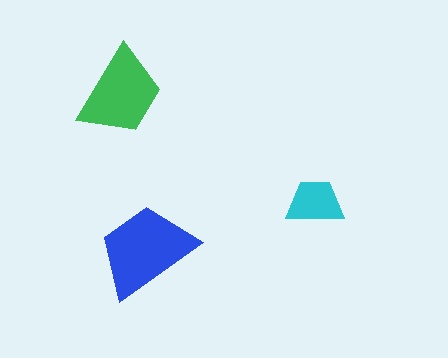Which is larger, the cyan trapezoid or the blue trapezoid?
The blue one.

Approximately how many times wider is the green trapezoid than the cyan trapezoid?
About 1.5 times wider.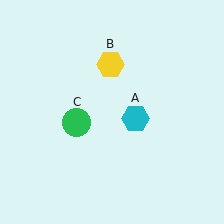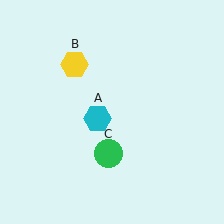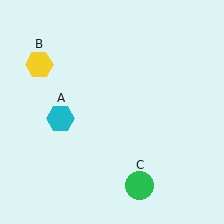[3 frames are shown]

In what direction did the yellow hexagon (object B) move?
The yellow hexagon (object B) moved left.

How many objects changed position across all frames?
3 objects changed position: cyan hexagon (object A), yellow hexagon (object B), green circle (object C).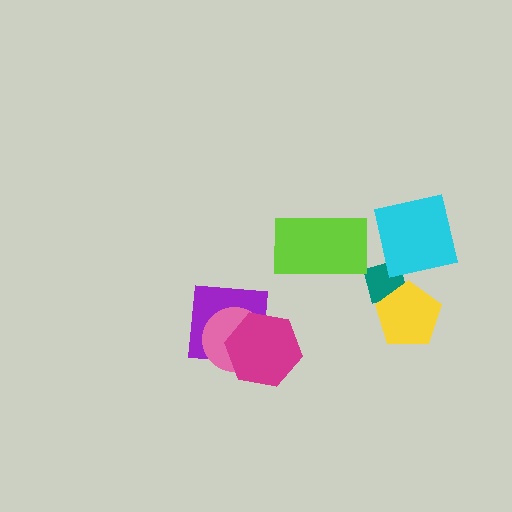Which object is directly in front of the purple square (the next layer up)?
The pink circle is directly in front of the purple square.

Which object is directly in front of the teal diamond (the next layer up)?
The cyan square is directly in front of the teal diamond.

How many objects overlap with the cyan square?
1 object overlaps with the cyan square.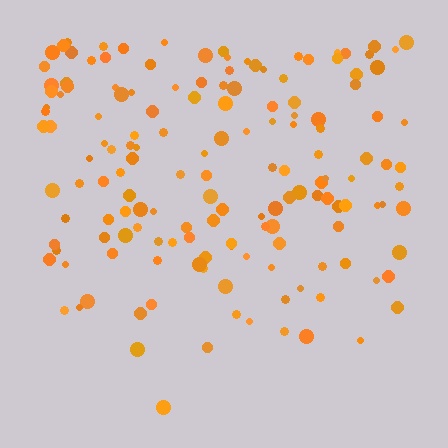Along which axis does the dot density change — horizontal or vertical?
Vertical.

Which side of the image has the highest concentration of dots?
The top.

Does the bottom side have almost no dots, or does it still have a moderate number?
Still a moderate number, just noticeably fewer than the top.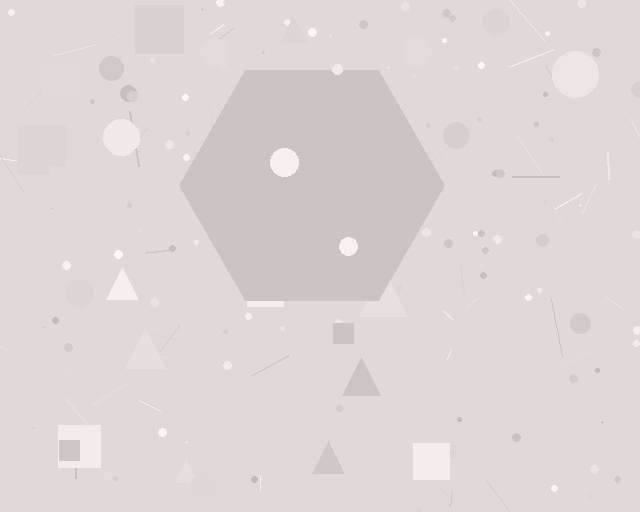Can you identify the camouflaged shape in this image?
The camouflaged shape is a hexagon.